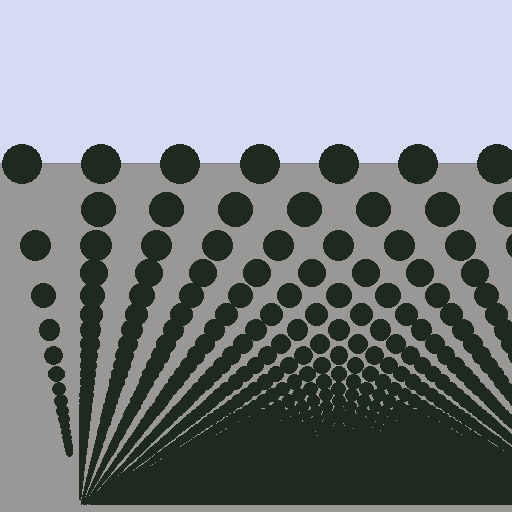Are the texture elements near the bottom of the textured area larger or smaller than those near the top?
Smaller. The gradient is inverted — elements near the bottom are smaller and denser.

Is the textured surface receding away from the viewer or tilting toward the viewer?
The surface appears to tilt toward the viewer. Texture elements get larger and sparser toward the top.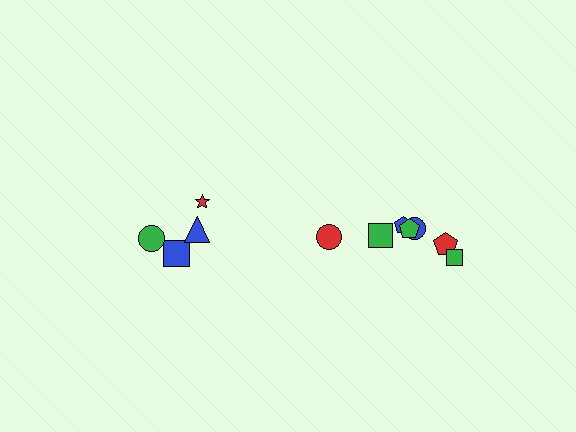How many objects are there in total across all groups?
There are 11 objects.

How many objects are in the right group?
There are 7 objects.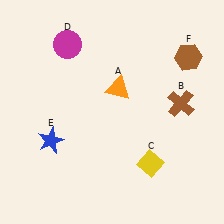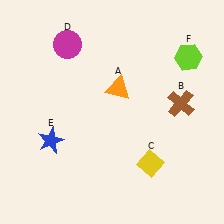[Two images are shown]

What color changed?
The hexagon (F) changed from brown in Image 1 to lime in Image 2.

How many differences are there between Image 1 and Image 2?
There is 1 difference between the two images.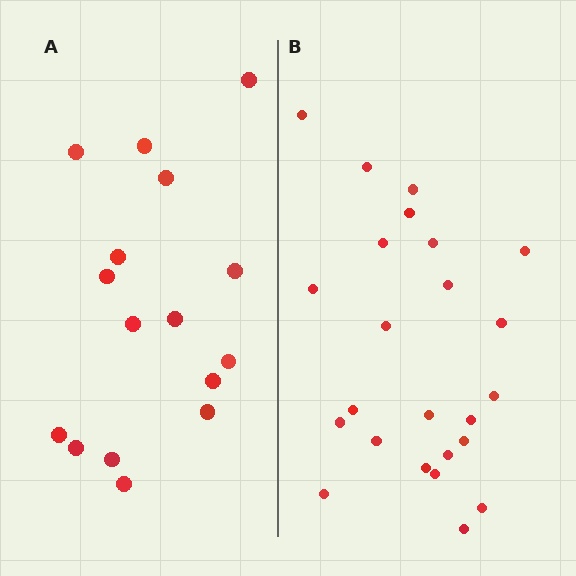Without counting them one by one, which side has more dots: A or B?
Region B (the right region) has more dots.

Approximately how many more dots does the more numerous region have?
Region B has roughly 8 or so more dots than region A.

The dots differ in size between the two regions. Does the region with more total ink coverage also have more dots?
No. Region A has more total ink coverage because its dots are larger, but region B actually contains more individual dots. Total area can be misleading — the number of items is what matters here.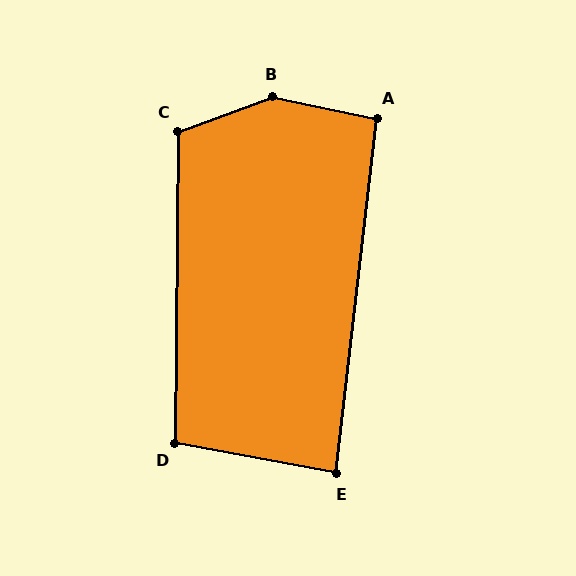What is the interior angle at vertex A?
Approximately 95 degrees (obtuse).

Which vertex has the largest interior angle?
B, at approximately 148 degrees.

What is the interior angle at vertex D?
Approximately 100 degrees (obtuse).